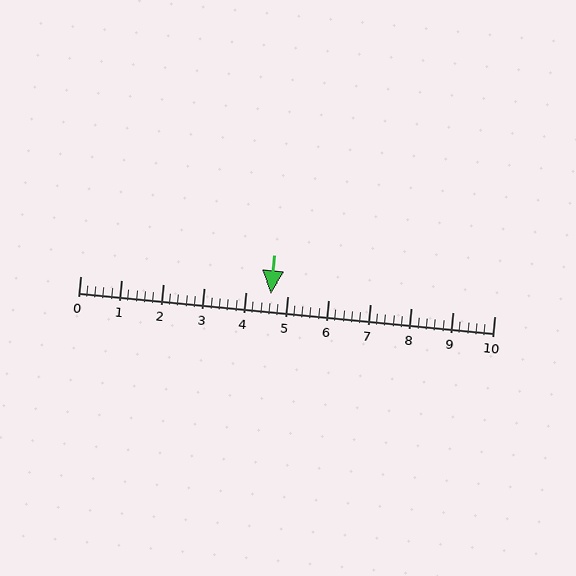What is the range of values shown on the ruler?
The ruler shows values from 0 to 10.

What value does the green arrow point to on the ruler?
The green arrow points to approximately 4.6.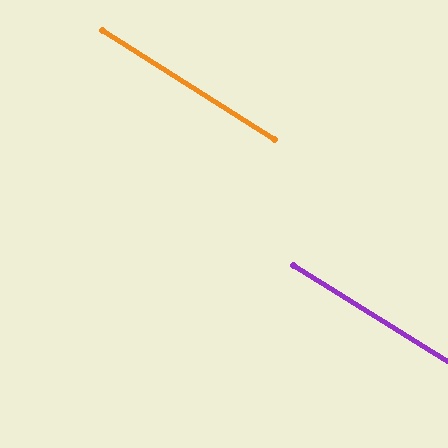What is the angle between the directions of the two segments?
Approximately 0 degrees.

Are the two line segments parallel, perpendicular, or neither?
Parallel — their directions differ by only 0.4°.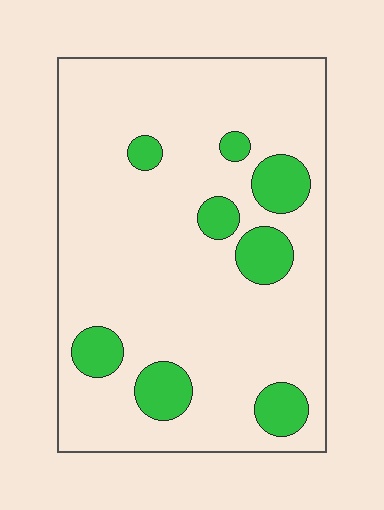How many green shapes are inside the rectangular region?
8.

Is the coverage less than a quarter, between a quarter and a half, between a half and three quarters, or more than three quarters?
Less than a quarter.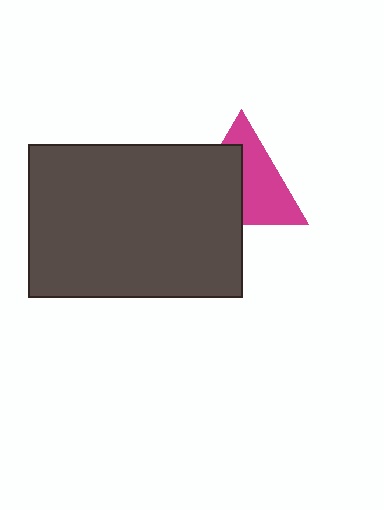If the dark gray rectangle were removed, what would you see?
You would see the complete magenta triangle.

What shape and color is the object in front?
The object in front is a dark gray rectangle.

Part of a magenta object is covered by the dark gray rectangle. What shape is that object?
It is a triangle.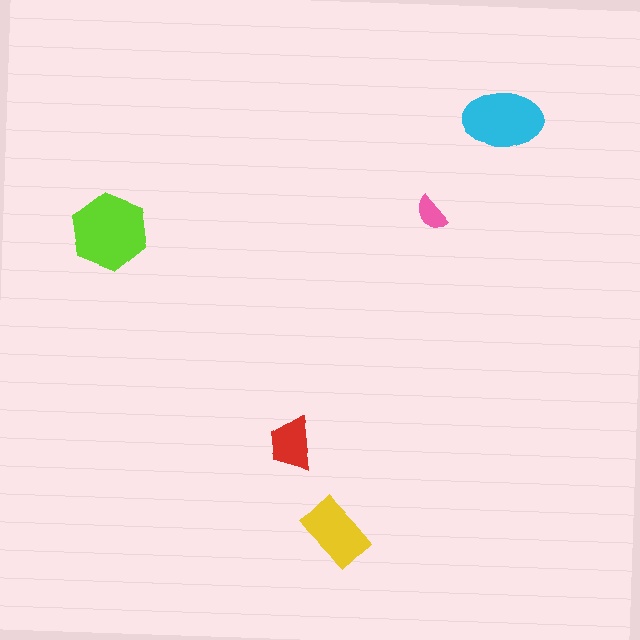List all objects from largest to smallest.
The lime hexagon, the cyan ellipse, the yellow rectangle, the red trapezoid, the pink semicircle.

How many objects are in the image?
There are 5 objects in the image.